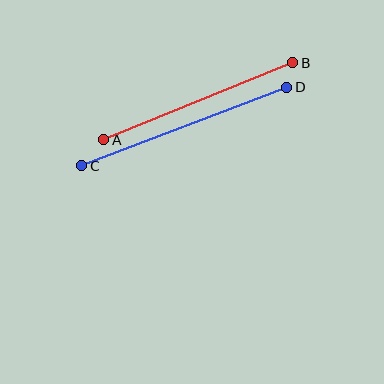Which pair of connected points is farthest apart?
Points C and D are farthest apart.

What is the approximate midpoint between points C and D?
The midpoint is at approximately (184, 126) pixels.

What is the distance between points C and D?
The distance is approximately 219 pixels.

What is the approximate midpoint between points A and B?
The midpoint is at approximately (198, 101) pixels.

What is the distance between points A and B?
The distance is approximately 204 pixels.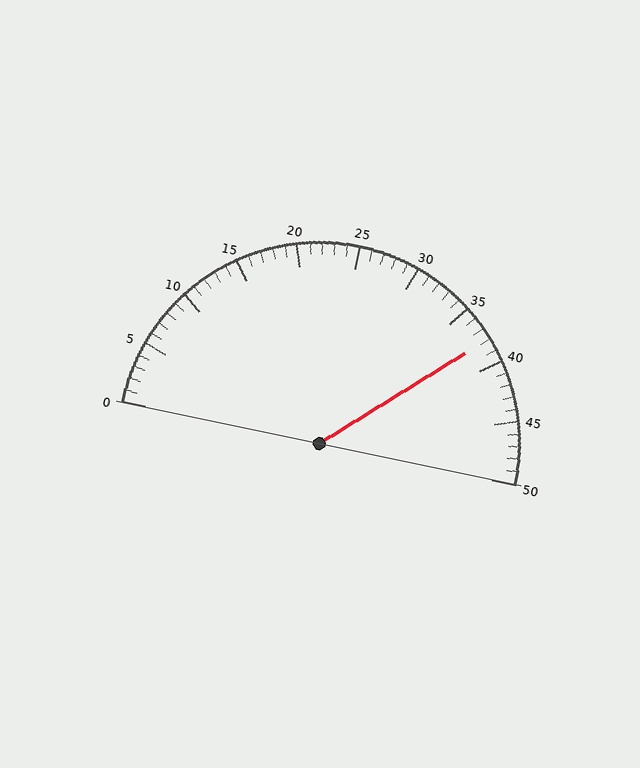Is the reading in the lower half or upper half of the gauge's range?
The reading is in the upper half of the range (0 to 50).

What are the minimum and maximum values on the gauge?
The gauge ranges from 0 to 50.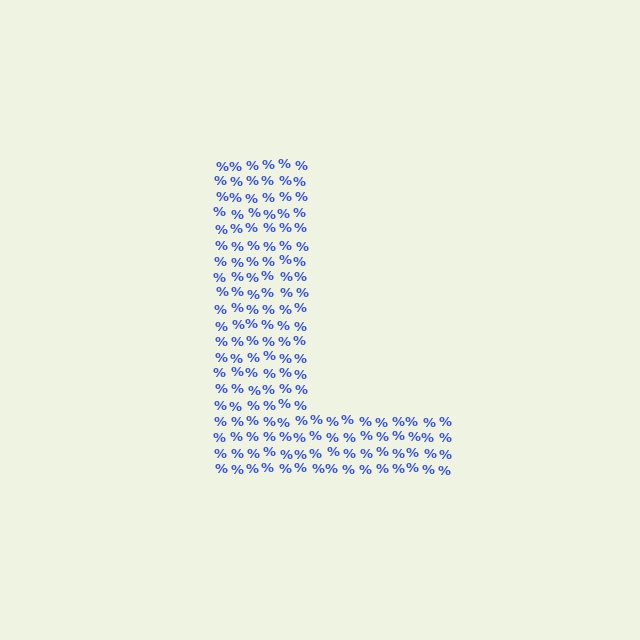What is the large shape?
The large shape is the letter L.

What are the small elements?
The small elements are percent signs.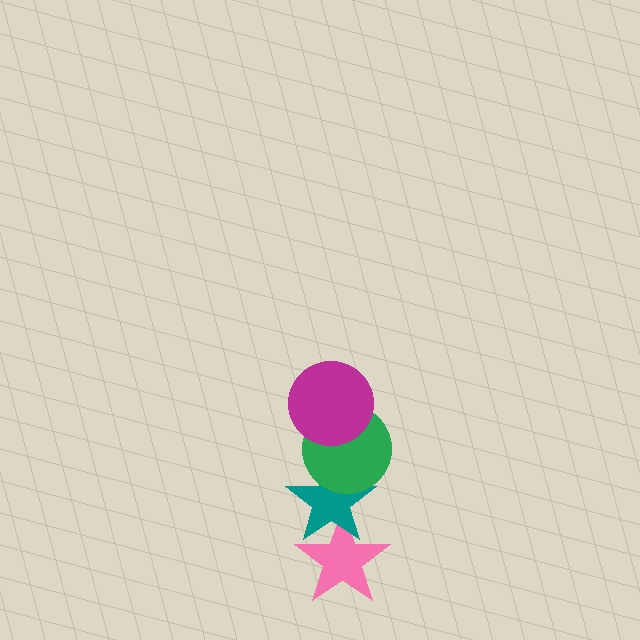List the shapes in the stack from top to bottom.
From top to bottom: the magenta circle, the green circle, the teal star, the pink star.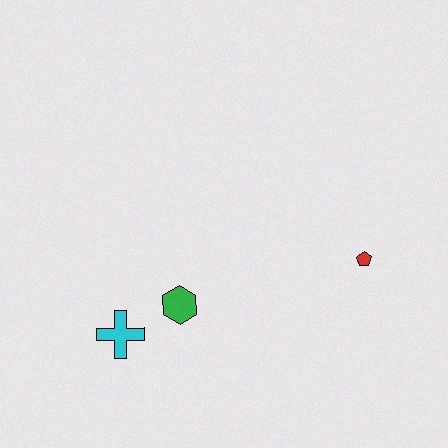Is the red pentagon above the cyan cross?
Yes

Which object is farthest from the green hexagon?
The red pentagon is farthest from the green hexagon.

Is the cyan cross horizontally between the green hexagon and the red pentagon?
No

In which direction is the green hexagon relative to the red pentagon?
The green hexagon is to the left of the red pentagon.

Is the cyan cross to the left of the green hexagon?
Yes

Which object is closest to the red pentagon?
The green hexagon is closest to the red pentagon.